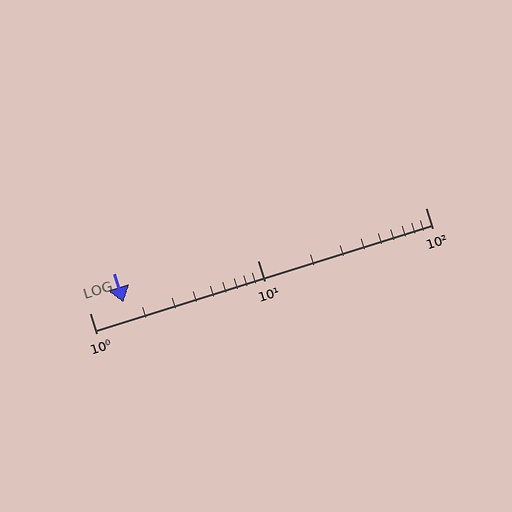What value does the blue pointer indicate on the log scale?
The pointer indicates approximately 1.6.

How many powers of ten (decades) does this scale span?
The scale spans 2 decades, from 1 to 100.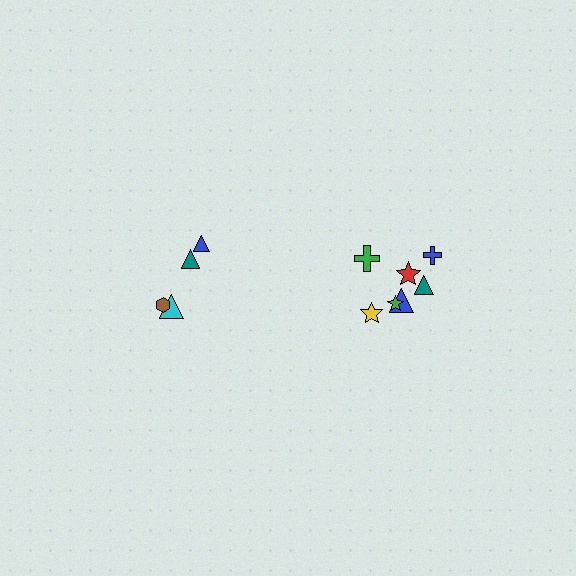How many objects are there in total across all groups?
There are 11 objects.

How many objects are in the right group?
There are 7 objects.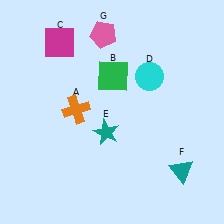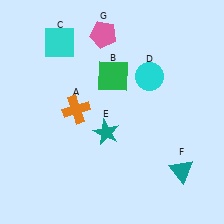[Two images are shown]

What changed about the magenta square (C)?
In Image 1, C is magenta. In Image 2, it changed to cyan.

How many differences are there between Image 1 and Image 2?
There is 1 difference between the two images.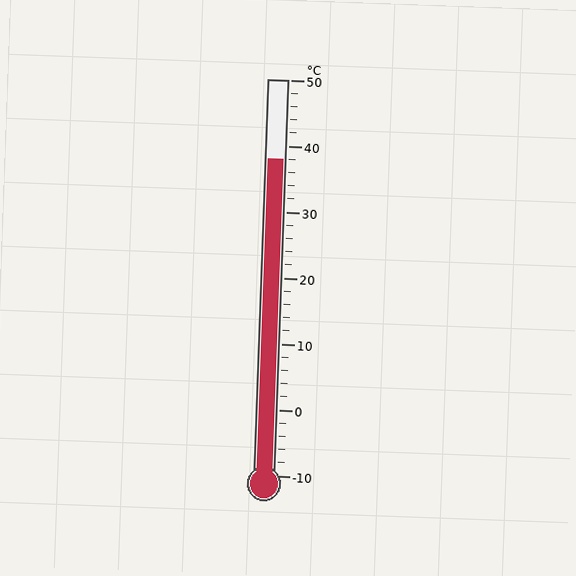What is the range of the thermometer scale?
The thermometer scale ranges from -10°C to 50°C.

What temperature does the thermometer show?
The thermometer shows approximately 38°C.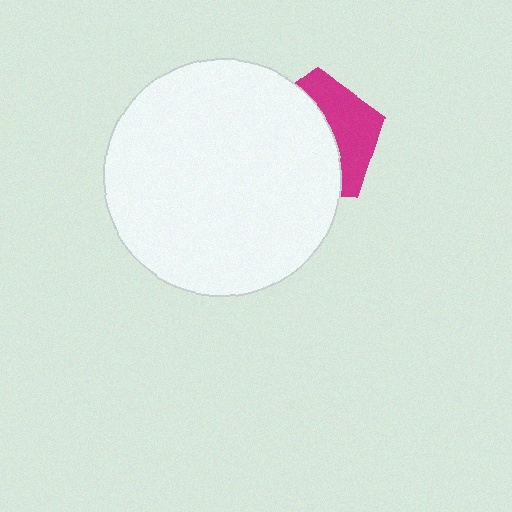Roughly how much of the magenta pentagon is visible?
A small part of it is visible (roughly 39%).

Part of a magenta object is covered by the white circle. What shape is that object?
It is a pentagon.